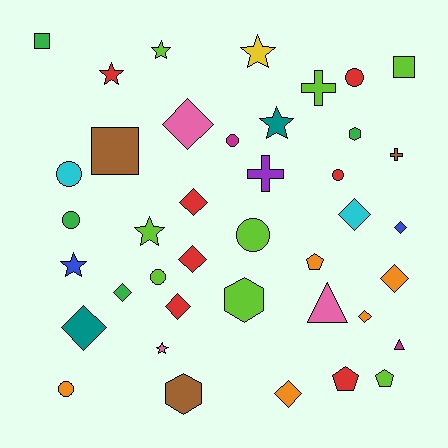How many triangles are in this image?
There are 2 triangles.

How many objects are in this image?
There are 40 objects.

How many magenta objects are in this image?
There are 2 magenta objects.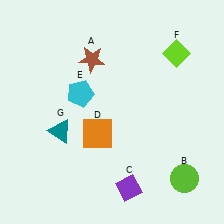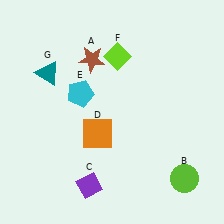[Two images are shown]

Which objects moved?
The objects that moved are: the purple diamond (C), the lime diamond (F), the teal triangle (G).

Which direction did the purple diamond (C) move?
The purple diamond (C) moved left.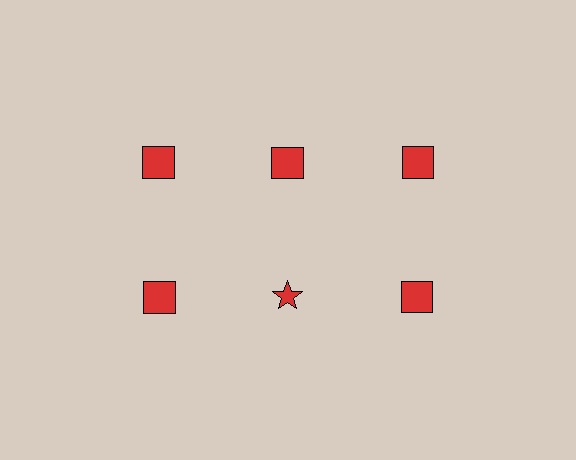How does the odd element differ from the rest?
It has a different shape: star instead of square.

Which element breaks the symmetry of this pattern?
The red star in the second row, second from left column breaks the symmetry. All other shapes are red squares.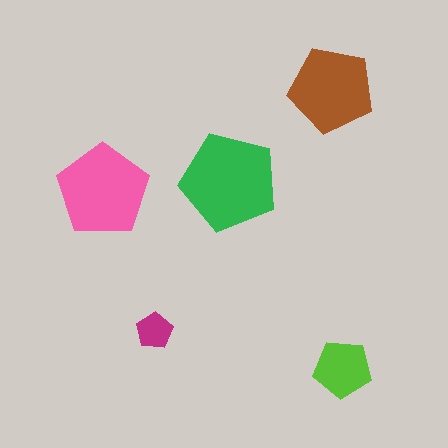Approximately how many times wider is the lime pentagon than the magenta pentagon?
About 1.5 times wider.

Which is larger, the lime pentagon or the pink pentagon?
The pink one.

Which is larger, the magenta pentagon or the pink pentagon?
The pink one.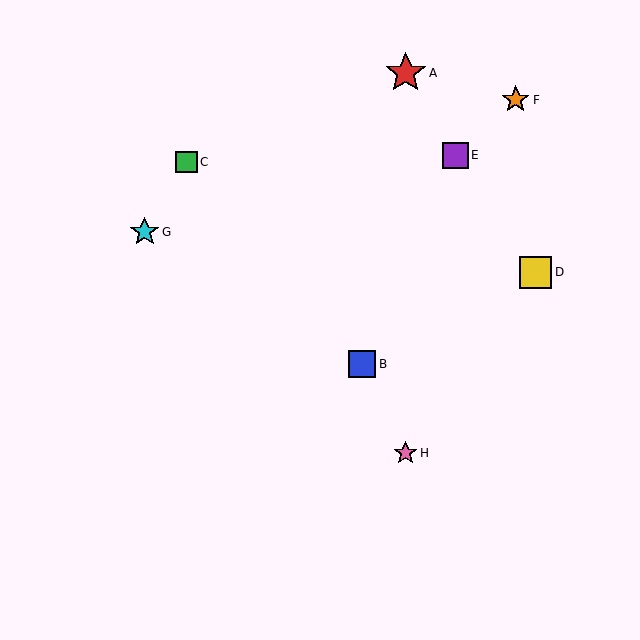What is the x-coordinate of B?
Object B is at x≈362.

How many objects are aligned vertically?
2 objects (A, H) are aligned vertically.